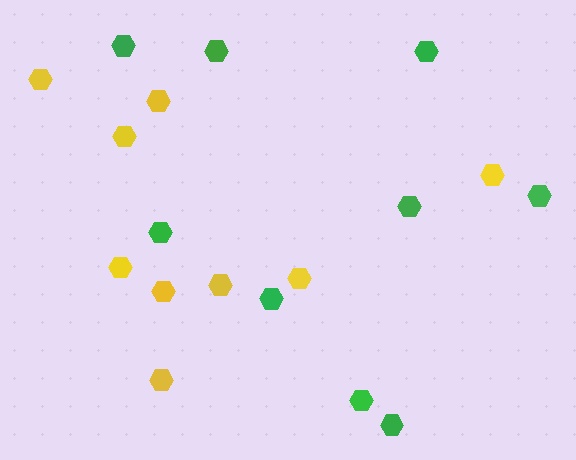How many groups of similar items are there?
There are 2 groups: one group of green hexagons (9) and one group of yellow hexagons (9).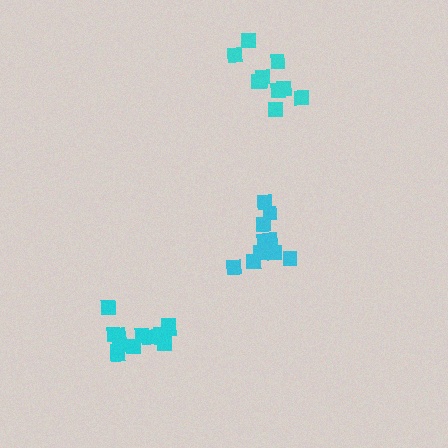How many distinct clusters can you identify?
There are 3 distinct clusters.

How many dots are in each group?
Group 1: 10 dots, Group 2: 14 dots, Group 3: 12 dots (36 total).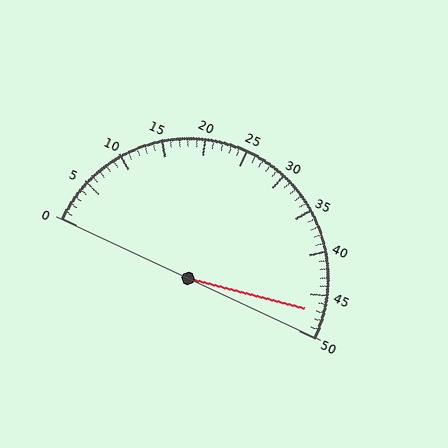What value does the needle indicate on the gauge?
The needle indicates approximately 47.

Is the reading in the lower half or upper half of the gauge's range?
The reading is in the upper half of the range (0 to 50).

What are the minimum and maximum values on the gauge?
The gauge ranges from 0 to 50.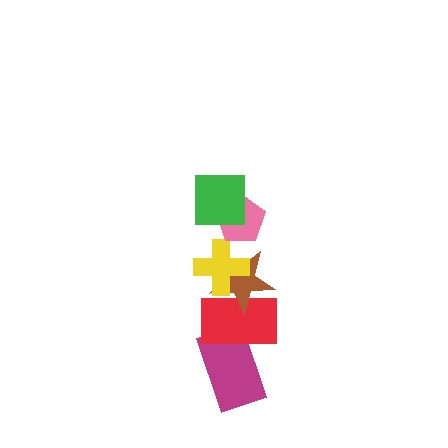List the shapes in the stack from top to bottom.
From top to bottom: the green square, the pink pentagon, the yellow cross, the brown star, the red rectangle, the magenta rectangle.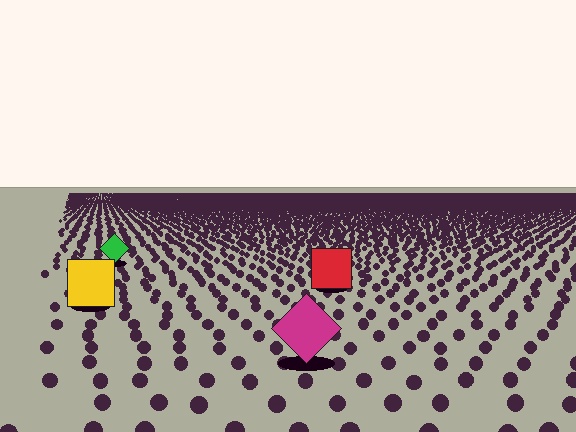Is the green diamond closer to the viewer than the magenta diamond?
No. The magenta diamond is closer — you can tell from the texture gradient: the ground texture is coarser near it.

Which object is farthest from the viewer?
The green diamond is farthest from the viewer. It appears smaller and the ground texture around it is denser.